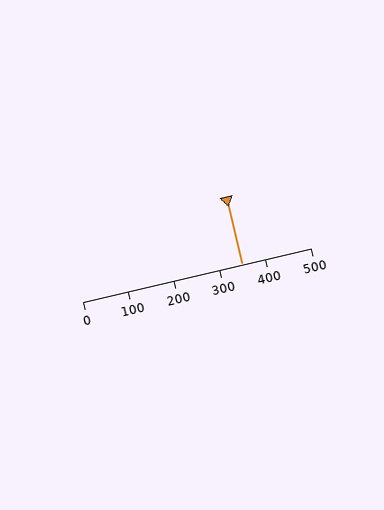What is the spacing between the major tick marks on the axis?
The major ticks are spaced 100 apart.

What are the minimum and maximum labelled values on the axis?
The axis runs from 0 to 500.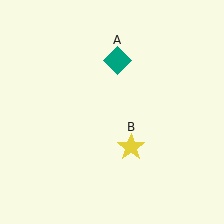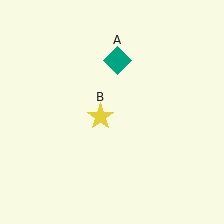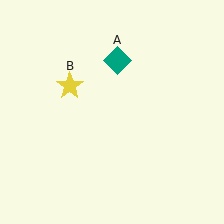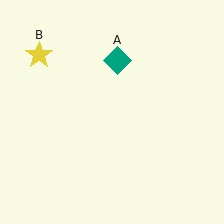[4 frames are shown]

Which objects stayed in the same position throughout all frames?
Teal diamond (object A) remained stationary.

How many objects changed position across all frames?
1 object changed position: yellow star (object B).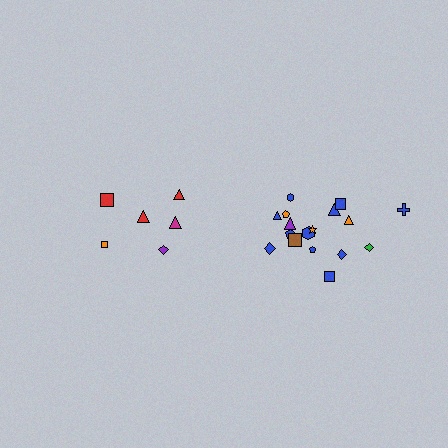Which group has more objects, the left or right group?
The right group.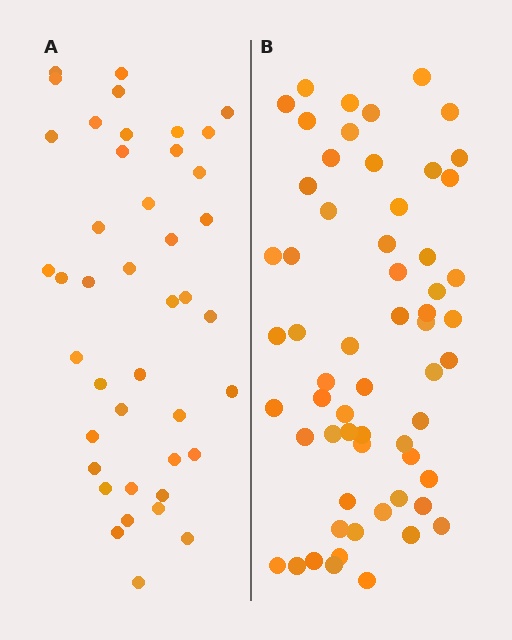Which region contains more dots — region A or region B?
Region B (the right region) has more dots.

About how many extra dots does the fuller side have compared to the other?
Region B has approximately 20 more dots than region A.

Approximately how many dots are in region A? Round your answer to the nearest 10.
About 40 dots. (The exact count is 42, which rounds to 40.)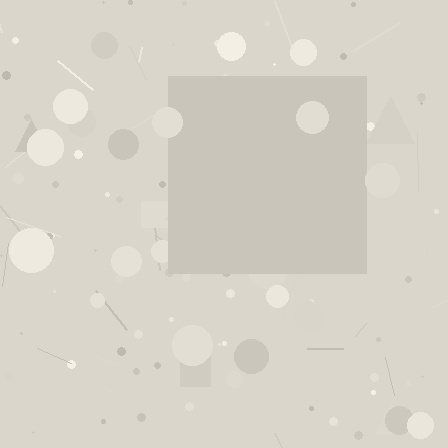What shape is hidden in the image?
A square is hidden in the image.